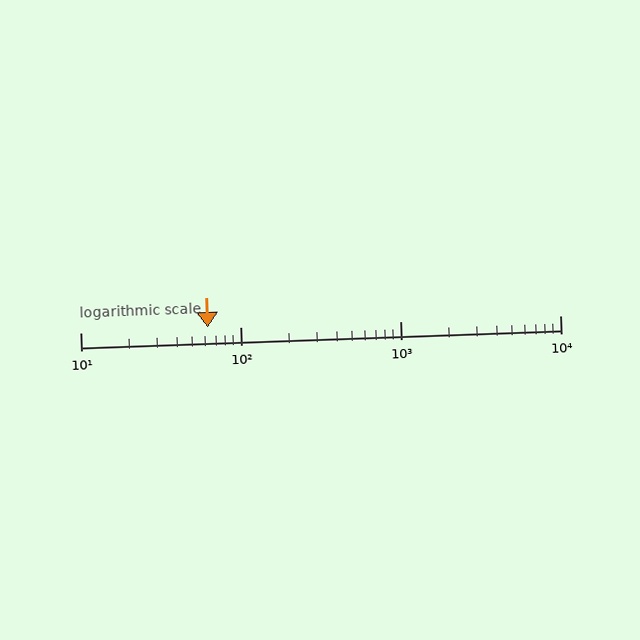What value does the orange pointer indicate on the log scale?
The pointer indicates approximately 63.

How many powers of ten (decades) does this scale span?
The scale spans 3 decades, from 10 to 10000.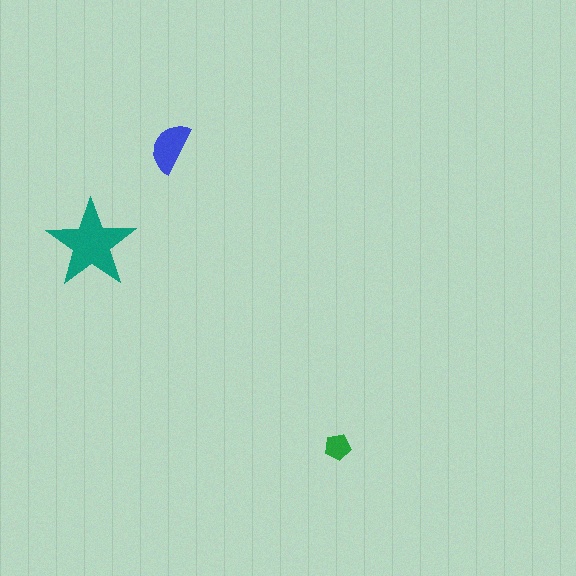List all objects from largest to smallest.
The teal star, the blue semicircle, the green pentagon.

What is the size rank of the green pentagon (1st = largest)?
3rd.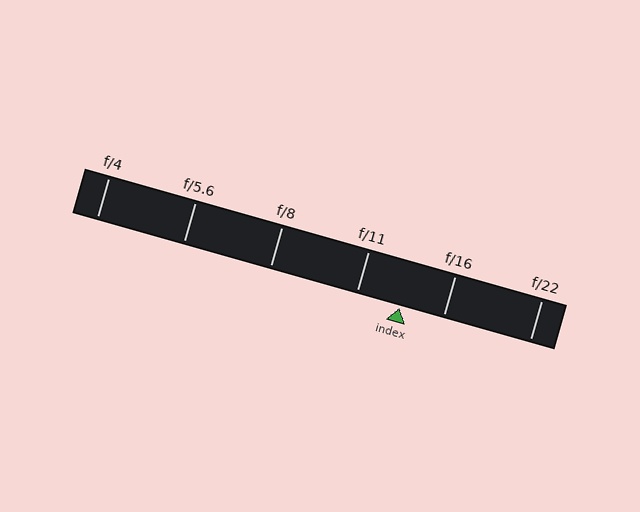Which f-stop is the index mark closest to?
The index mark is closest to f/16.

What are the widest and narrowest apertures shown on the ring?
The widest aperture shown is f/4 and the narrowest is f/22.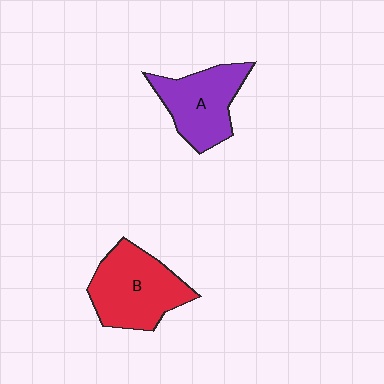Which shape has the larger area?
Shape B (red).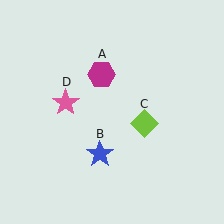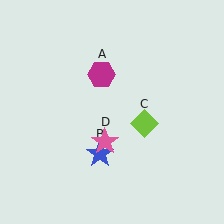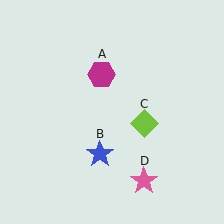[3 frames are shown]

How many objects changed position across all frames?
1 object changed position: pink star (object D).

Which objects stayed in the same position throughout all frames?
Magenta hexagon (object A) and blue star (object B) and lime diamond (object C) remained stationary.